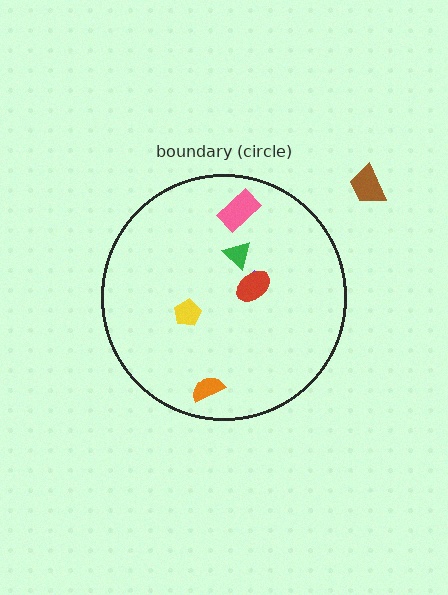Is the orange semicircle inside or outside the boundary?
Inside.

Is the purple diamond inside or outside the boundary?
Inside.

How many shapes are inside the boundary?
6 inside, 1 outside.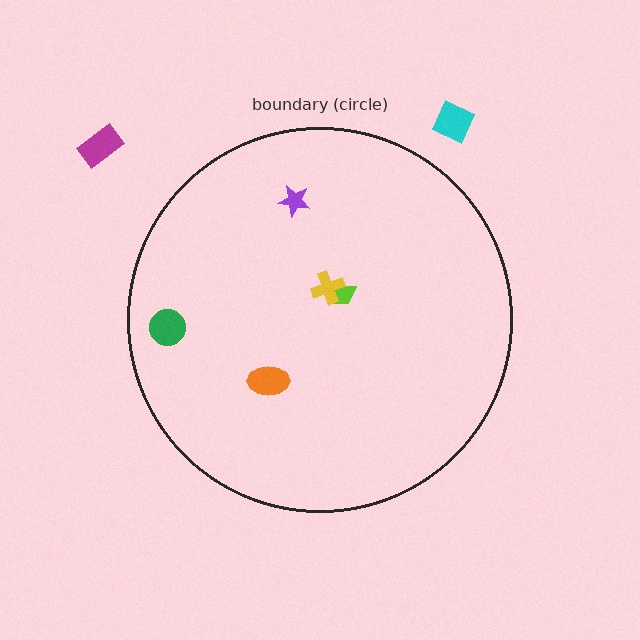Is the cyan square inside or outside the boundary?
Outside.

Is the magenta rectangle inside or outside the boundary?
Outside.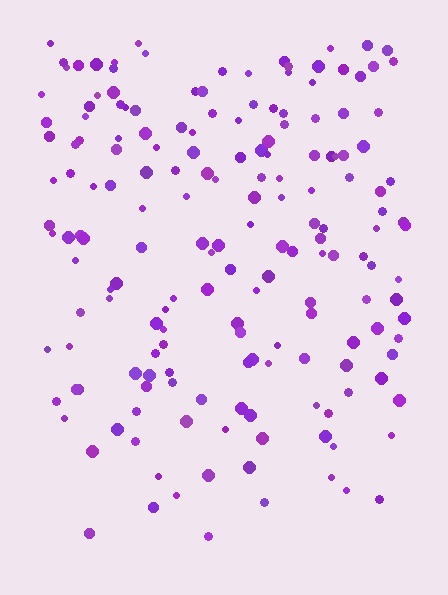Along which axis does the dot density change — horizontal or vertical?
Vertical.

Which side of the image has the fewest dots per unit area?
The bottom.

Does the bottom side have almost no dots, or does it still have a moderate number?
Still a moderate number, just noticeably fewer than the top.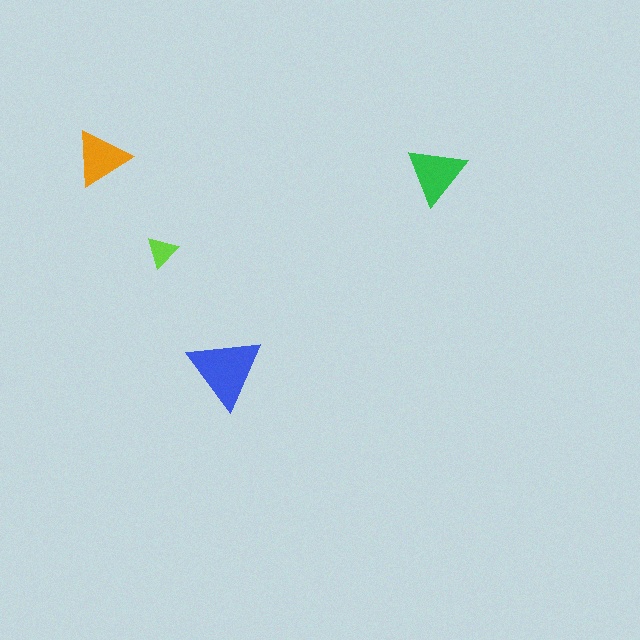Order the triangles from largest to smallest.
the blue one, the green one, the orange one, the lime one.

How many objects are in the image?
There are 4 objects in the image.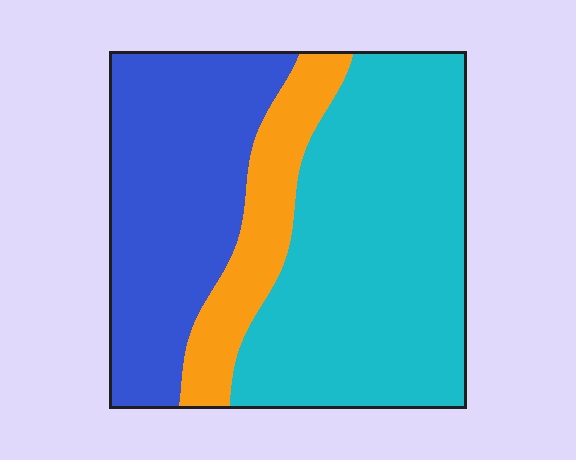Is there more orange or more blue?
Blue.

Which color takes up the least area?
Orange, at roughly 15%.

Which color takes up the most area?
Cyan, at roughly 50%.